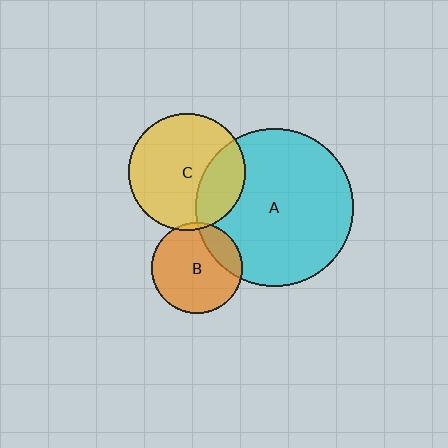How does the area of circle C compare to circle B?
Approximately 1.7 times.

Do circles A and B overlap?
Yes.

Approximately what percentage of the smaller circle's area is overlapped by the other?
Approximately 20%.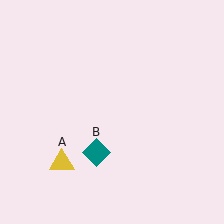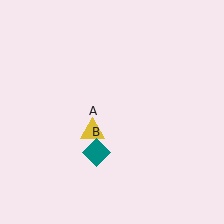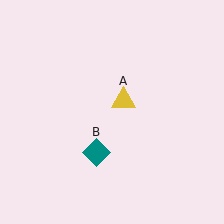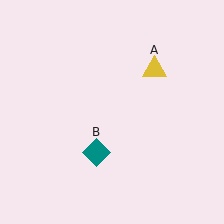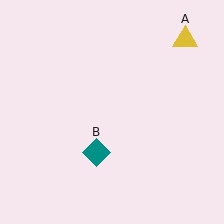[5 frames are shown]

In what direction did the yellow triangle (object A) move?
The yellow triangle (object A) moved up and to the right.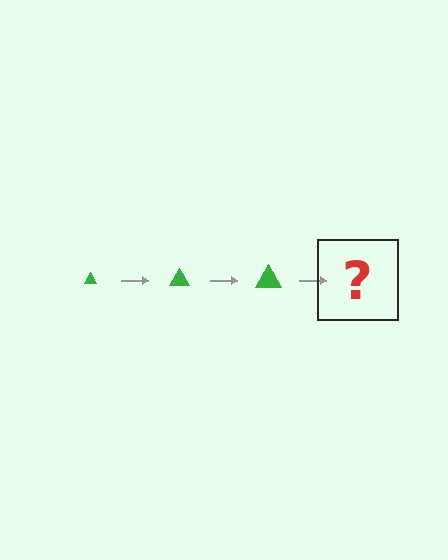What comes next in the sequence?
The next element should be a green triangle, larger than the previous one.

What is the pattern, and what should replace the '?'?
The pattern is that the triangle gets progressively larger each step. The '?' should be a green triangle, larger than the previous one.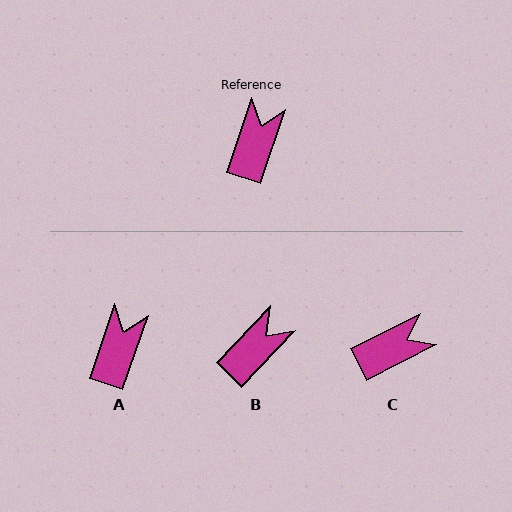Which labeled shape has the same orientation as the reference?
A.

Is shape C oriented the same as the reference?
No, it is off by about 44 degrees.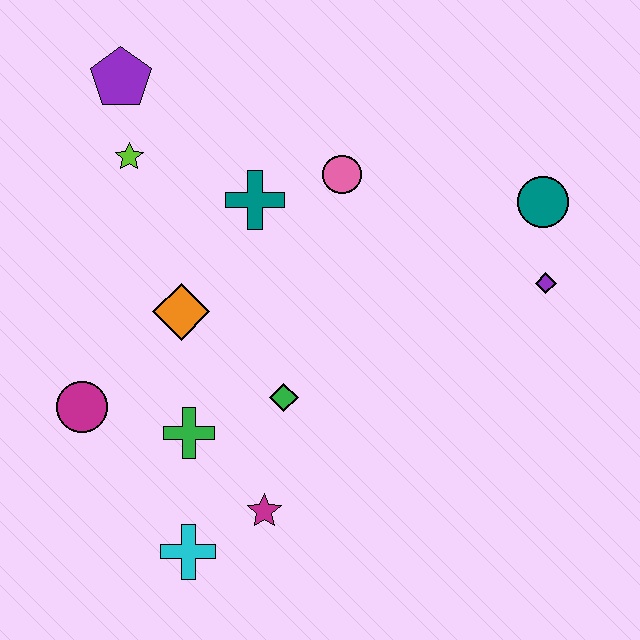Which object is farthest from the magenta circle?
The teal circle is farthest from the magenta circle.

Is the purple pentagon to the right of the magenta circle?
Yes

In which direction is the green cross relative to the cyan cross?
The green cross is above the cyan cross.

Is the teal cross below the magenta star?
No